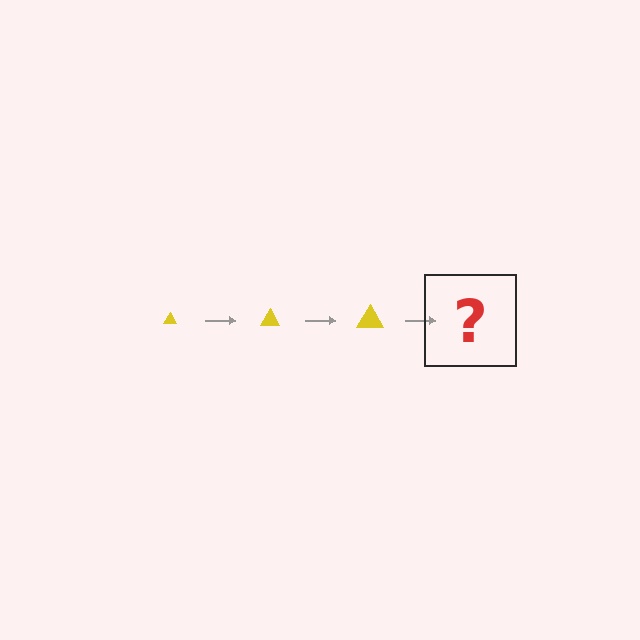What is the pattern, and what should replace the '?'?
The pattern is that the triangle gets progressively larger each step. The '?' should be a yellow triangle, larger than the previous one.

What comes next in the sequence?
The next element should be a yellow triangle, larger than the previous one.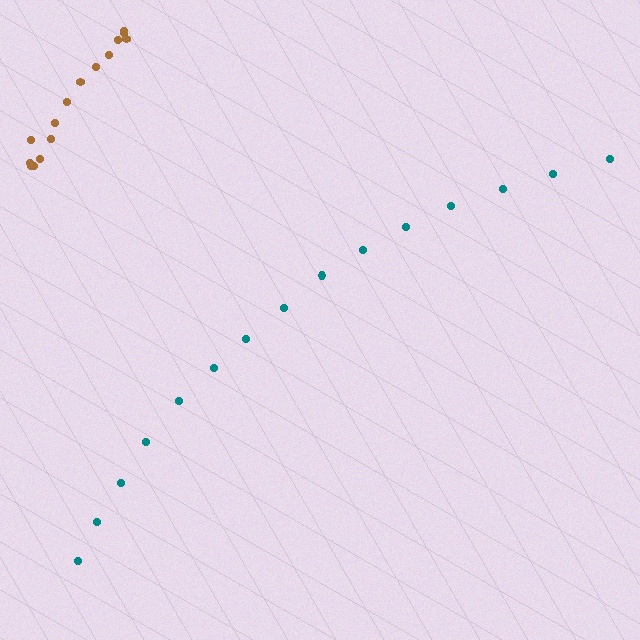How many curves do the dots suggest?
There are 2 distinct paths.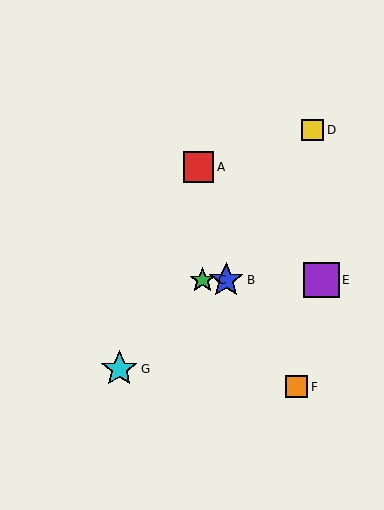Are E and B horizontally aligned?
Yes, both are at y≈280.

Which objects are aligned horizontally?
Objects B, C, E are aligned horizontally.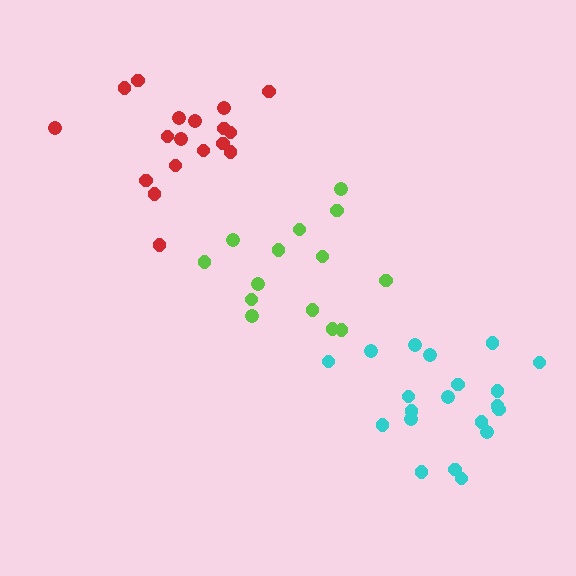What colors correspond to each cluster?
The clusters are colored: lime, red, cyan.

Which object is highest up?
The red cluster is topmost.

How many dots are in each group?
Group 1: 14 dots, Group 2: 18 dots, Group 3: 20 dots (52 total).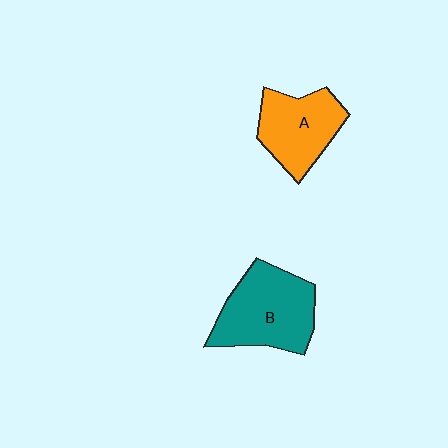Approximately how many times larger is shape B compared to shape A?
Approximately 1.3 times.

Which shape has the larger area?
Shape B (teal).